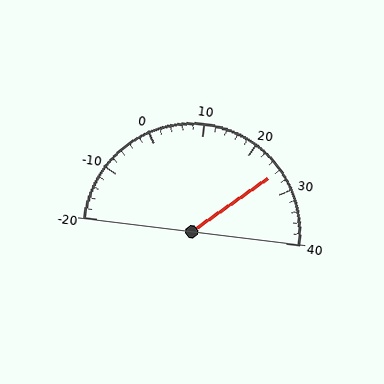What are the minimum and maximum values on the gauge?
The gauge ranges from -20 to 40.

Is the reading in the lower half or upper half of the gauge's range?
The reading is in the upper half of the range (-20 to 40).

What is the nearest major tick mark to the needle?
The nearest major tick mark is 30.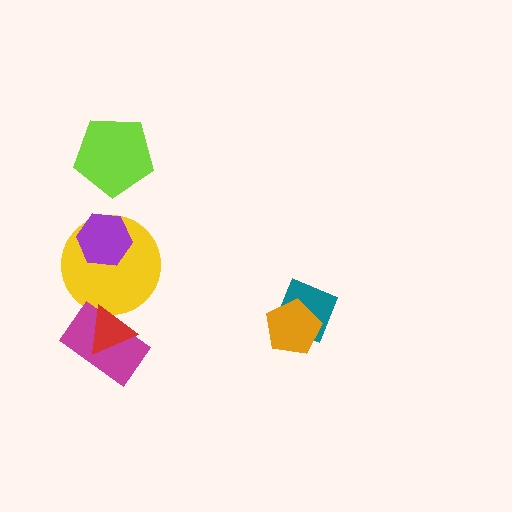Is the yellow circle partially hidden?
Yes, it is partially covered by another shape.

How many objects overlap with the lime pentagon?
0 objects overlap with the lime pentagon.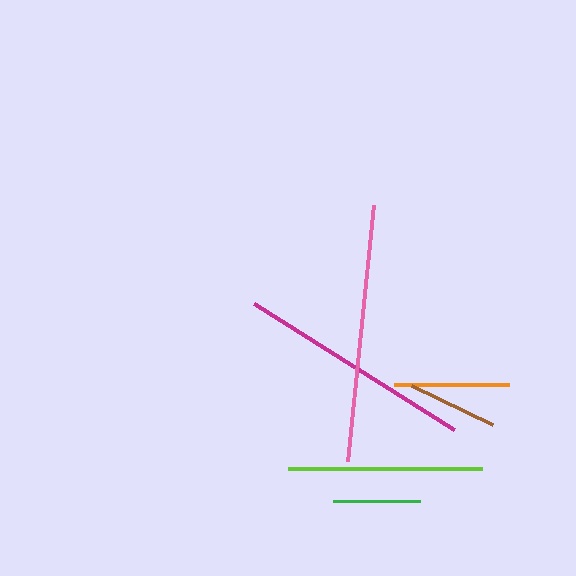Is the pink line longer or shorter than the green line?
The pink line is longer than the green line.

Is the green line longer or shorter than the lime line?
The lime line is longer than the green line.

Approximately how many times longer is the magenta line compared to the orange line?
The magenta line is approximately 2.1 times the length of the orange line.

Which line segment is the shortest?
The green line is the shortest at approximately 87 pixels.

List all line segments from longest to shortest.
From longest to shortest: pink, magenta, lime, orange, brown, green.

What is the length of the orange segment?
The orange segment is approximately 115 pixels long.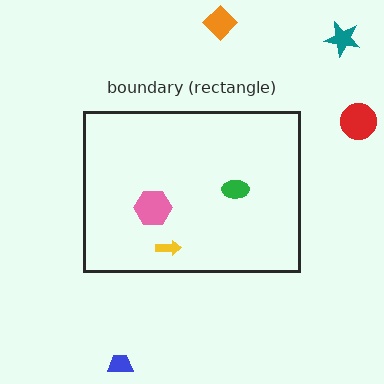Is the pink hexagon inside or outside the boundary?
Inside.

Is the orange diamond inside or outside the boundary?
Outside.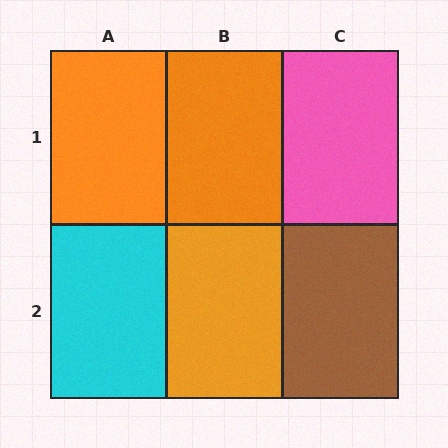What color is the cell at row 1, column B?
Orange.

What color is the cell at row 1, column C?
Pink.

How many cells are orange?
3 cells are orange.